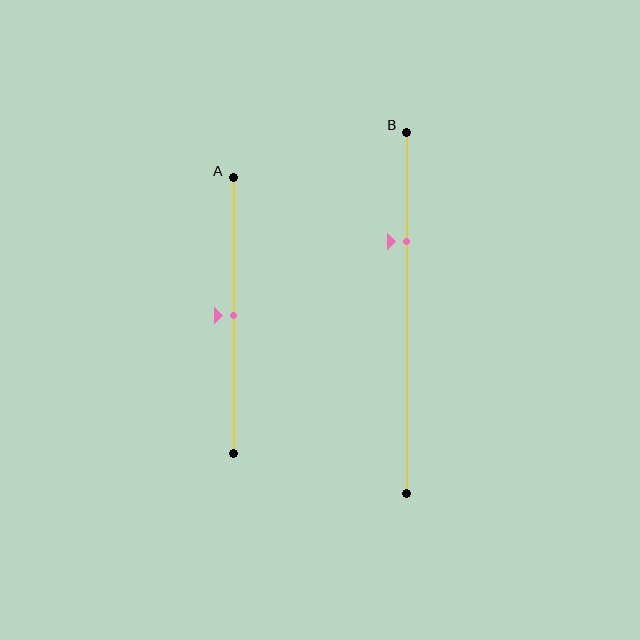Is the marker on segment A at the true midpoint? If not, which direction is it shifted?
Yes, the marker on segment A is at the true midpoint.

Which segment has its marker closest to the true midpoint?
Segment A has its marker closest to the true midpoint.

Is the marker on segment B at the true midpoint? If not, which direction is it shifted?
No, the marker on segment B is shifted upward by about 20% of the segment length.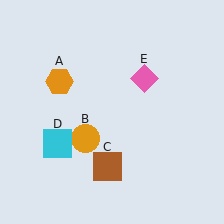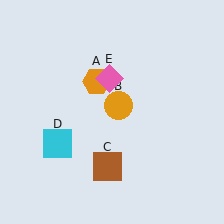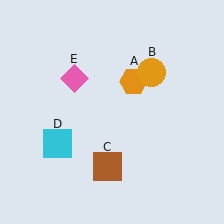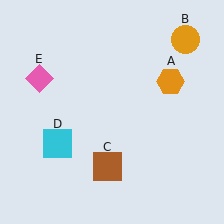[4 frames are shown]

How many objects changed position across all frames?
3 objects changed position: orange hexagon (object A), orange circle (object B), pink diamond (object E).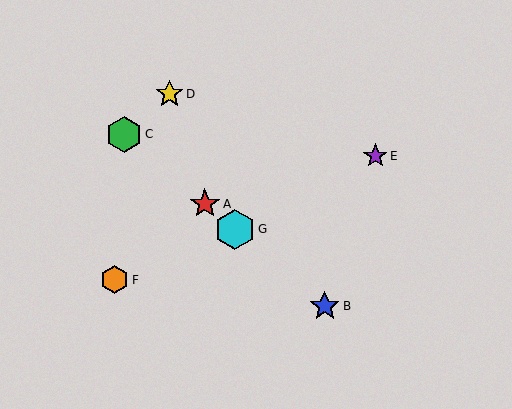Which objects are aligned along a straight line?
Objects A, B, C, G are aligned along a straight line.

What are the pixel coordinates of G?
Object G is at (235, 229).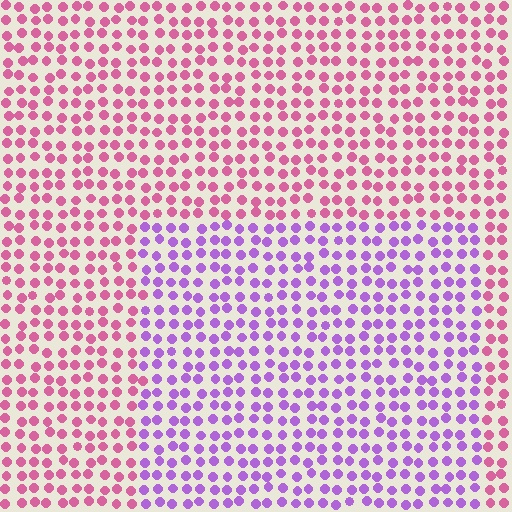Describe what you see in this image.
The image is filled with small pink elements in a uniform arrangement. A rectangle-shaped region is visible where the elements are tinted to a slightly different hue, forming a subtle color boundary.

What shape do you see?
I see a rectangle.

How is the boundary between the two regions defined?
The boundary is defined purely by a slight shift in hue (about 50 degrees). Spacing, size, and orientation are identical on both sides.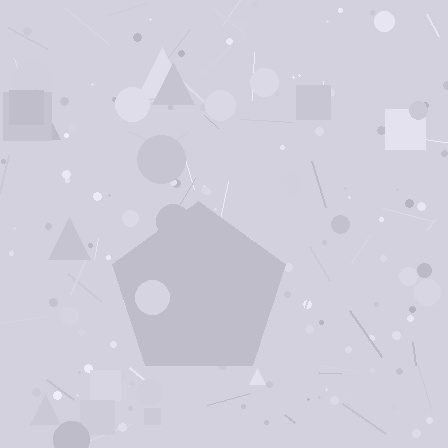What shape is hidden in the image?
A pentagon is hidden in the image.